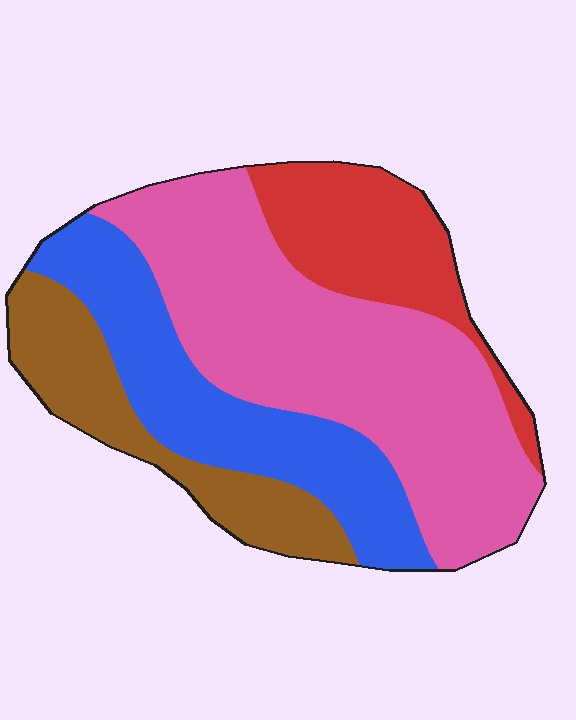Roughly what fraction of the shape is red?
Red covers around 15% of the shape.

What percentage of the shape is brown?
Brown covers 16% of the shape.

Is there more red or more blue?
Blue.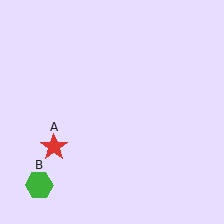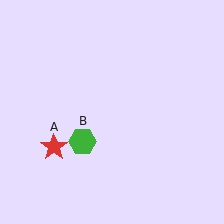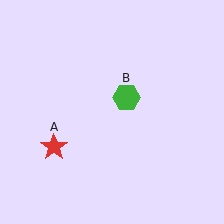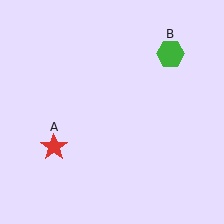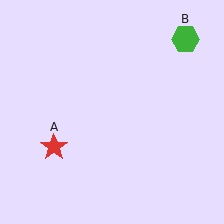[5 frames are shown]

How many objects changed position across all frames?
1 object changed position: green hexagon (object B).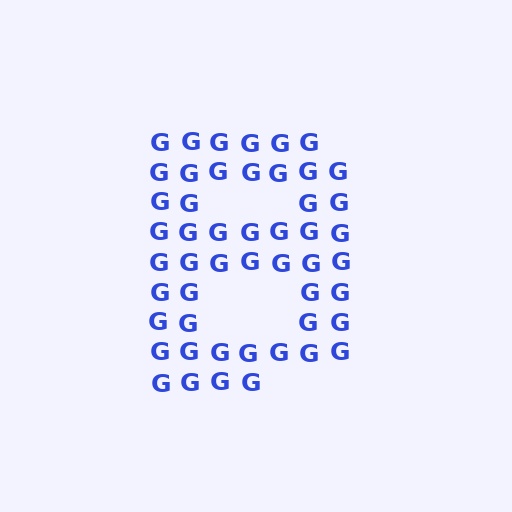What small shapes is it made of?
It is made of small letter G's.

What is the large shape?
The large shape is the letter B.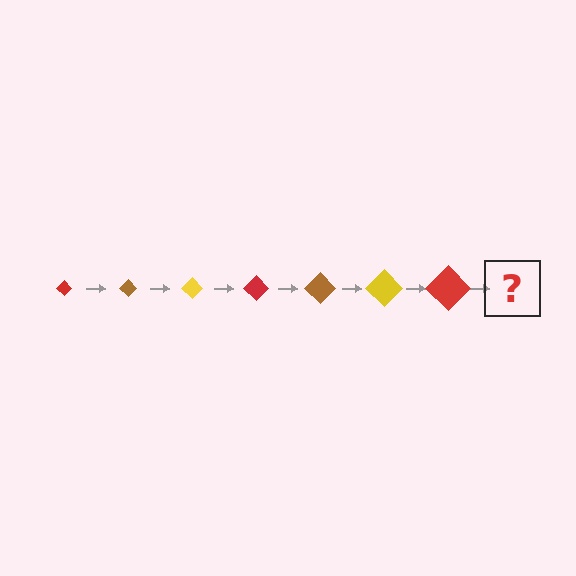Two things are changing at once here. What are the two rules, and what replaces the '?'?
The two rules are that the diamond grows larger each step and the color cycles through red, brown, and yellow. The '?' should be a brown diamond, larger than the previous one.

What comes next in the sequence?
The next element should be a brown diamond, larger than the previous one.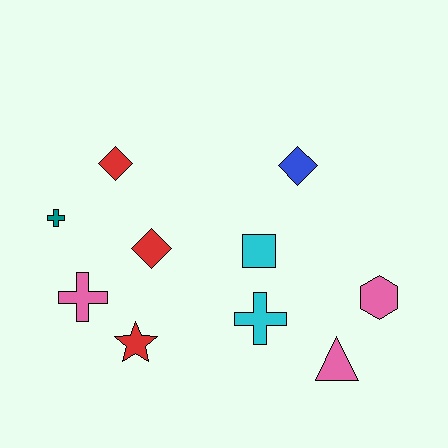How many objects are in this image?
There are 10 objects.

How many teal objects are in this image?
There is 1 teal object.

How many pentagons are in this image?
There are no pentagons.